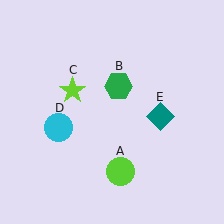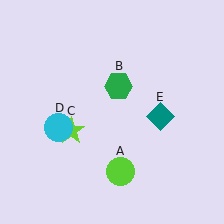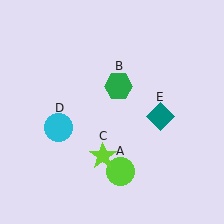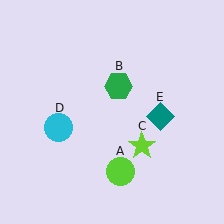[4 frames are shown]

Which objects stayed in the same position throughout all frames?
Lime circle (object A) and green hexagon (object B) and cyan circle (object D) and teal diamond (object E) remained stationary.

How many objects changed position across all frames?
1 object changed position: lime star (object C).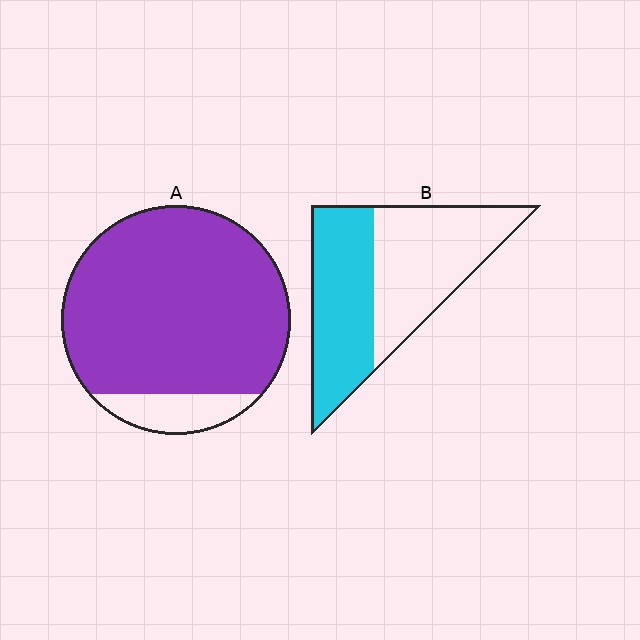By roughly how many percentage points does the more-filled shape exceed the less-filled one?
By roughly 40 percentage points (A over B).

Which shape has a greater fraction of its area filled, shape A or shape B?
Shape A.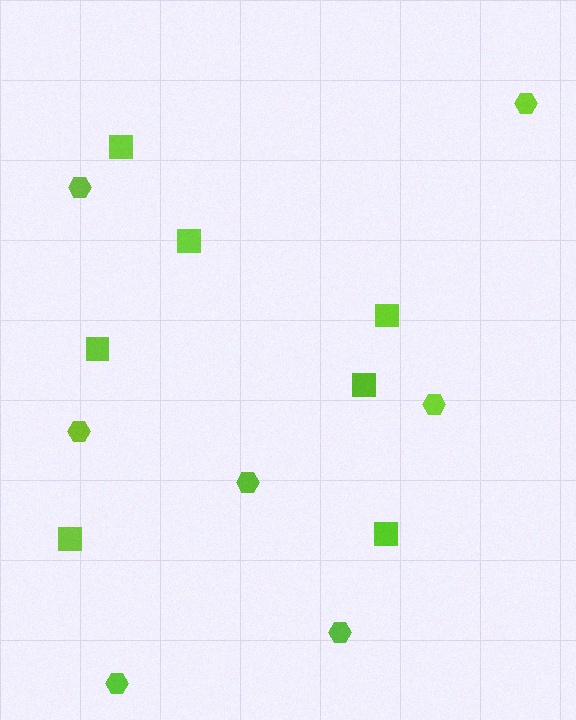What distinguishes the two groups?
There are 2 groups: one group of hexagons (7) and one group of squares (7).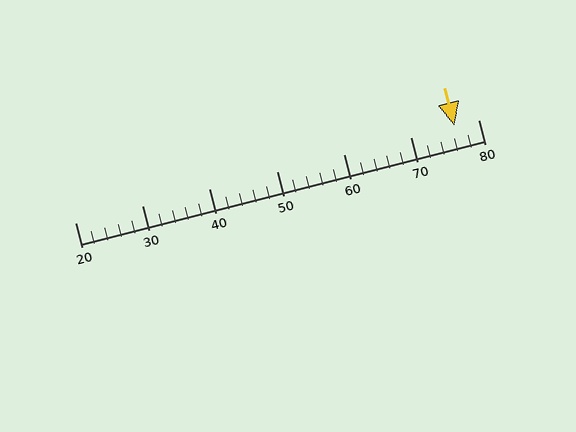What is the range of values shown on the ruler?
The ruler shows values from 20 to 80.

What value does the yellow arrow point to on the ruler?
The yellow arrow points to approximately 76.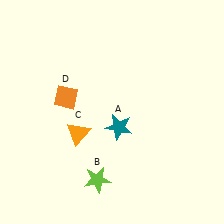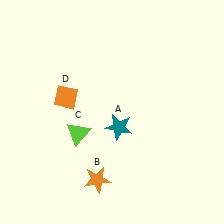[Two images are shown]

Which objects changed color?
B changed from lime to orange. C changed from orange to lime.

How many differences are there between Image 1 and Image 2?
There are 2 differences between the two images.